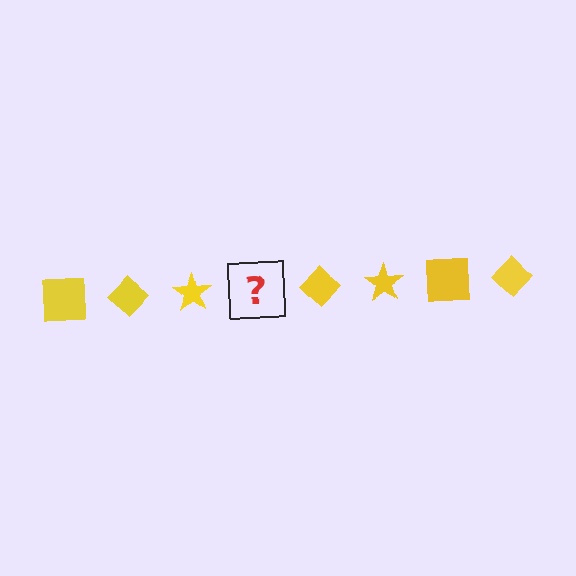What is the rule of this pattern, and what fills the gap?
The rule is that the pattern cycles through square, diamond, star shapes in yellow. The gap should be filled with a yellow square.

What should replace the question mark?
The question mark should be replaced with a yellow square.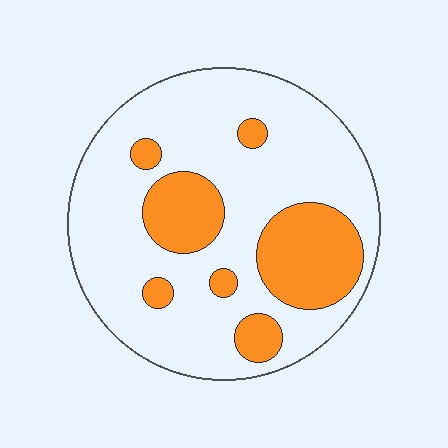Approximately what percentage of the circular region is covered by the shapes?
Approximately 25%.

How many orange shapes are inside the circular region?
7.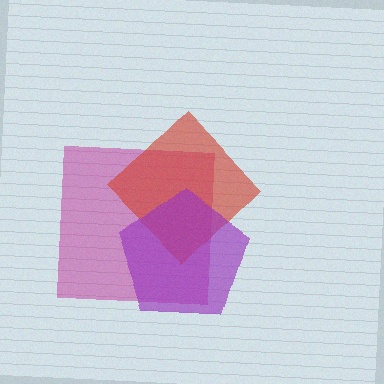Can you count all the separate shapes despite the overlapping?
Yes, there are 3 separate shapes.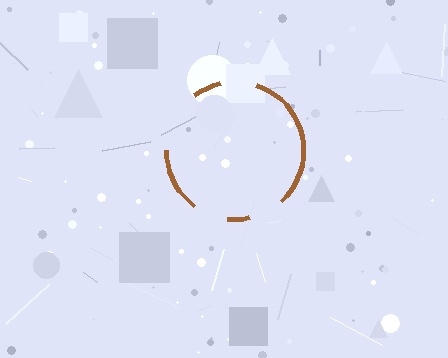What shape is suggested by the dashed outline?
The dashed outline suggests a circle.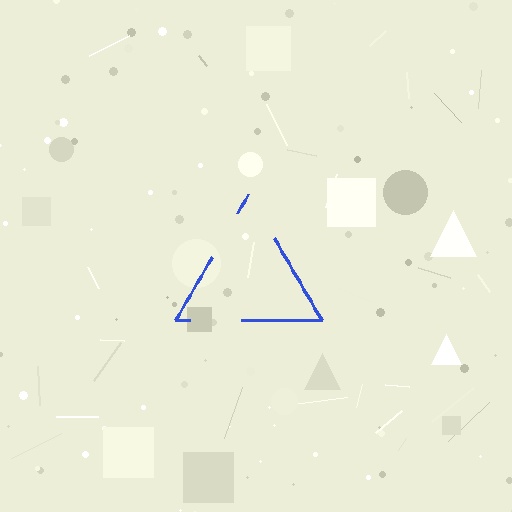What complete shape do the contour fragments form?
The contour fragments form a triangle.